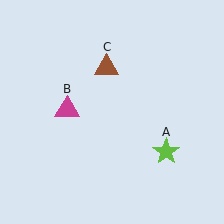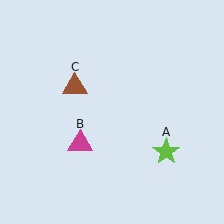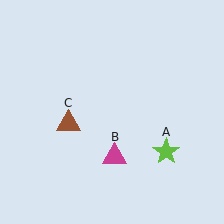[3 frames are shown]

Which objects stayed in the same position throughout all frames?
Lime star (object A) remained stationary.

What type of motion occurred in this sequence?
The magenta triangle (object B), brown triangle (object C) rotated counterclockwise around the center of the scene.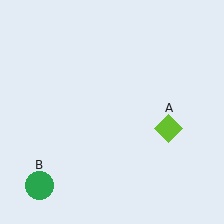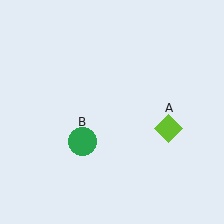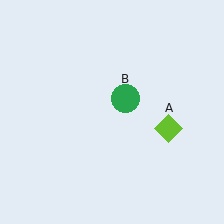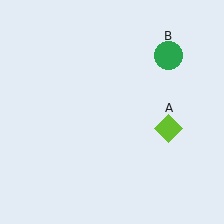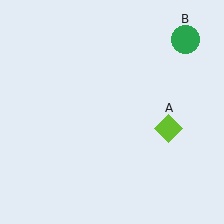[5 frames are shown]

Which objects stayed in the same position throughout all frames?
Lime diamond (object A) remained stationary.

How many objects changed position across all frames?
1 object changed position: green circle (object B).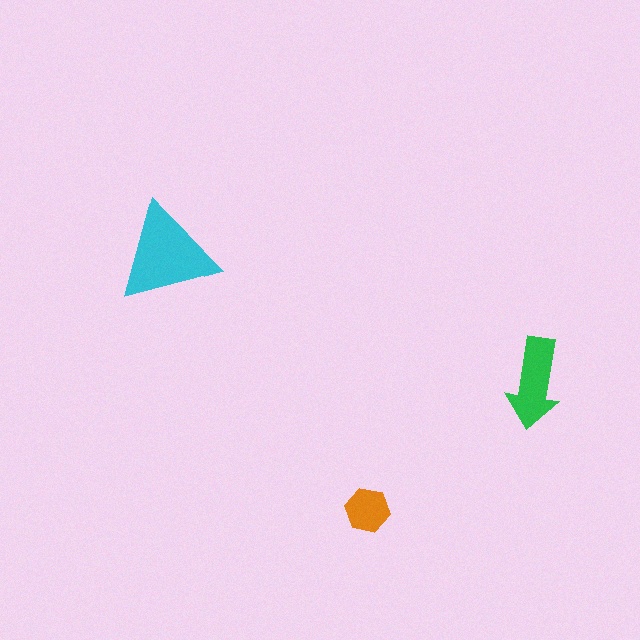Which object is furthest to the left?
The cyan triangle is leftmost.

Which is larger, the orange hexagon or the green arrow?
The green arrow.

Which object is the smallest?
The orange hexagon.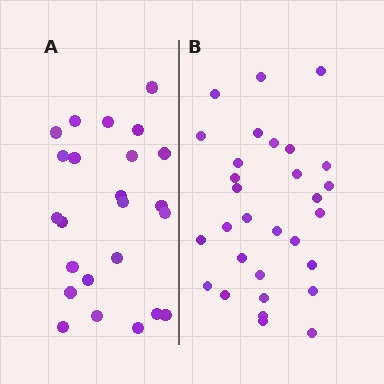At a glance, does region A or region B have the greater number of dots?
Region B (the right region) has more dots.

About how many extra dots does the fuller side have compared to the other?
Region B has about 6 more dots than region A.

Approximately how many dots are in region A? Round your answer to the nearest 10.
About 20 dots. (The exact count is 24, which rounds to 20.)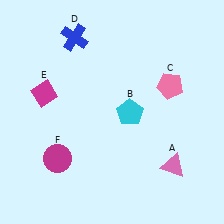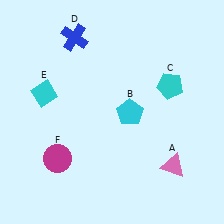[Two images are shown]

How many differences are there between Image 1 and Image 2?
There are 2 differences between the two images.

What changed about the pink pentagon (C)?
In Image 1, C is pink. In Image 2, it changed to cyan.